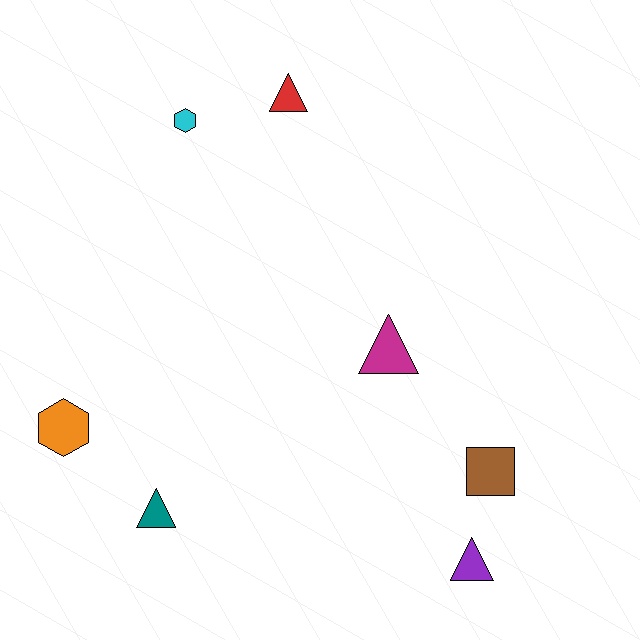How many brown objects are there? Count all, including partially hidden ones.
There is 1 brown object.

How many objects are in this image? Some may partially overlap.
There are 7 objects.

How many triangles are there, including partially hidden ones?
There are 4 triangles.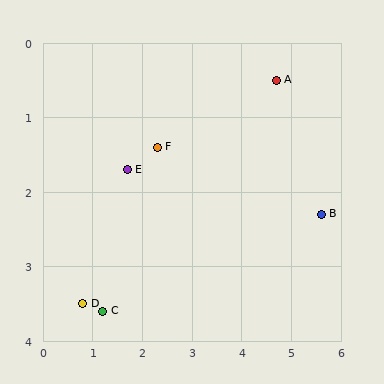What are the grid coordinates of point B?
Point B is at approximately (5.6, 2.3).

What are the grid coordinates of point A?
Point A is at approximately (4.7, 0.5).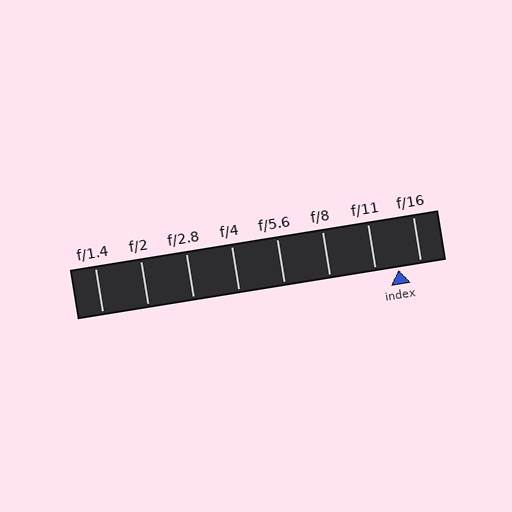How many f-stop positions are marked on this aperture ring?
There are 8 f-stop positions marked.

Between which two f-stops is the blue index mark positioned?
The index mark is between f/11 and f/16.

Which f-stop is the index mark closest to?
The index mark is closest to f/16.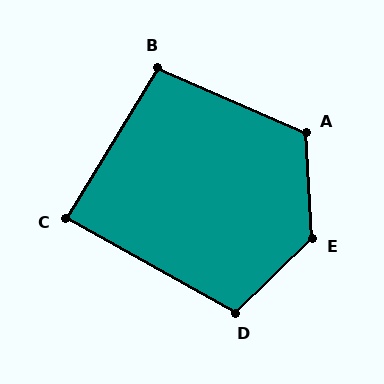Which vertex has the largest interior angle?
E, at approximately 131 degrees.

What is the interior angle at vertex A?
Approximately 117 degrees (obtuse).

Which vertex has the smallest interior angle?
C, at approximately 88 degrees.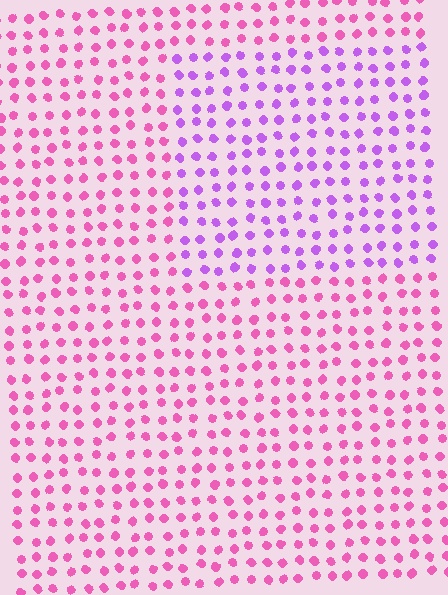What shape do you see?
I see a rectangle.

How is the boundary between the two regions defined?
The boundary is defined purely by a slight shift in hue (about 40 degrees). Spacing, size, and orientation are identical on both sides.